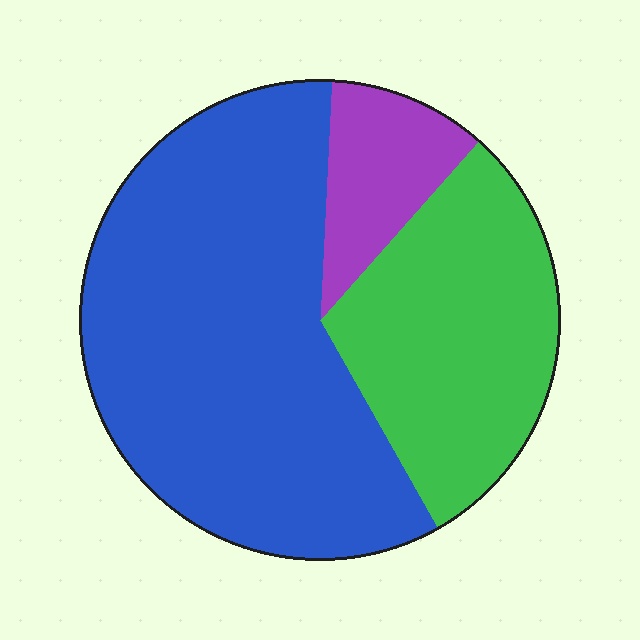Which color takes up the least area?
Purple, at roughly 10%.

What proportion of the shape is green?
Green covers about 30% of the shape.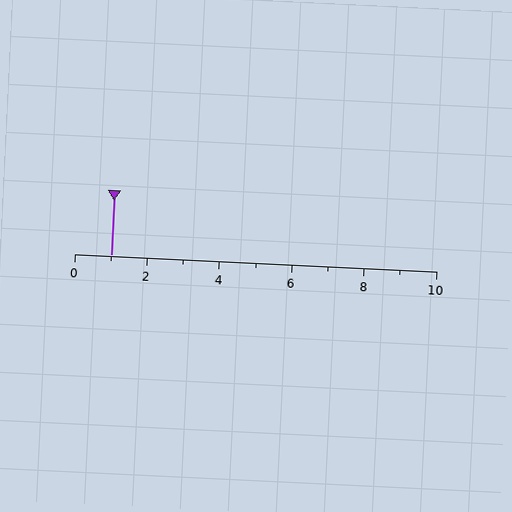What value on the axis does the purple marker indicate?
The marker indicates approximately 1.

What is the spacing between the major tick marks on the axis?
The major ticks are spaced 2 apart.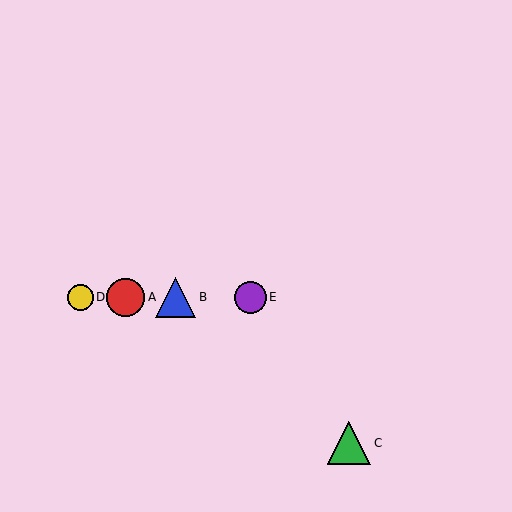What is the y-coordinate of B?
Object B is at y≈297.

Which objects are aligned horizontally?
Objects A, B, D, E are aligned horizontally.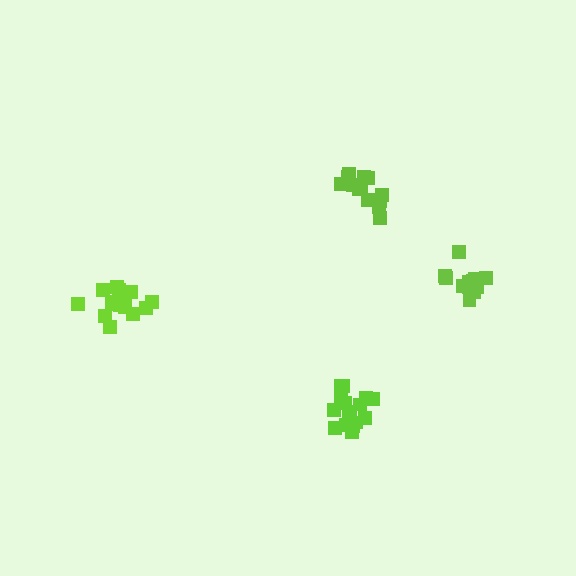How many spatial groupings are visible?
There are 4 spatial groupings.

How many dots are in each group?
Group 1: 14 dots, Group 2: 16 dots, Group 3: 15 dots, Group 4: 13 dots (58 total).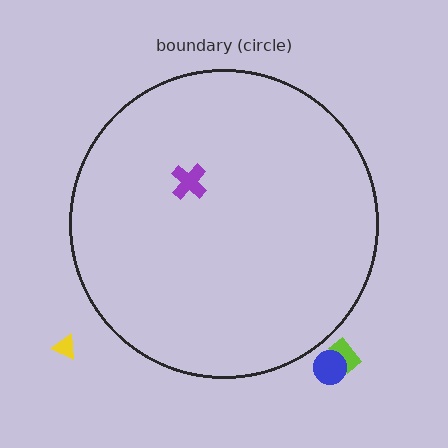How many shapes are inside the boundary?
1 inside, 3 outside.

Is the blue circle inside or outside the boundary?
Outside.